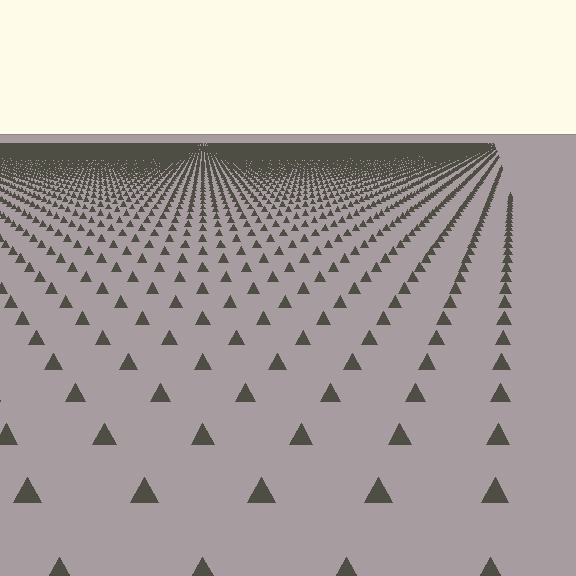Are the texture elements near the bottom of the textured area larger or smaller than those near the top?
Larger. Near the bottom, elements are closer to the viewer and appear at a bigger on-screen size.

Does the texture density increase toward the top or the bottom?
Density increases toward the top.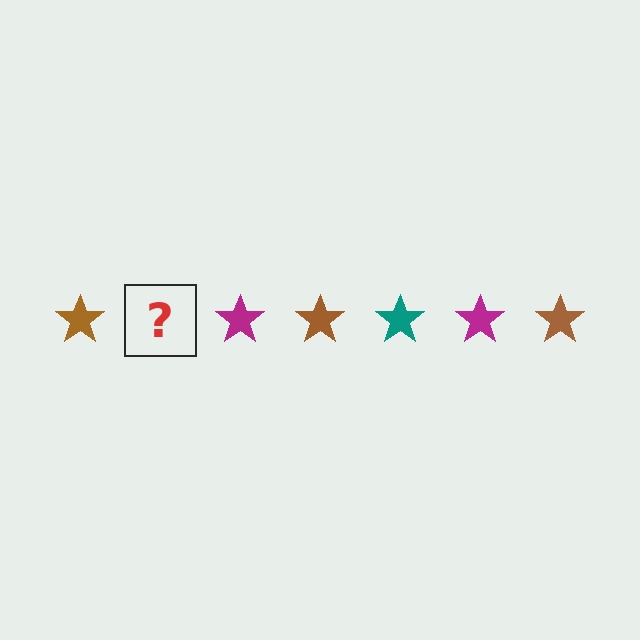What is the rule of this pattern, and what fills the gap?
The rule is that the pattern cycles through brown, teal, magenta stars. The gap should be filled with a teal star.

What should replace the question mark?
The question mark should be replaced with a teal star.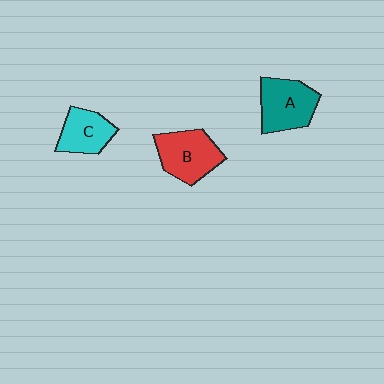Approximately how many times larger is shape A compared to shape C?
Approximately 1.3 times.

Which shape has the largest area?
Shape B (red).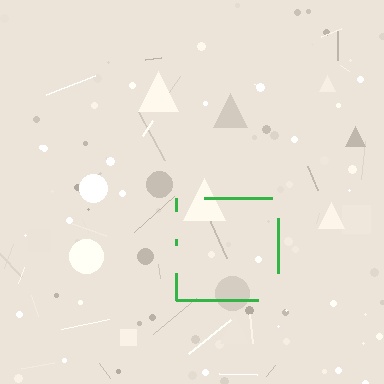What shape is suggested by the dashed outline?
The dashed outline suggests a square.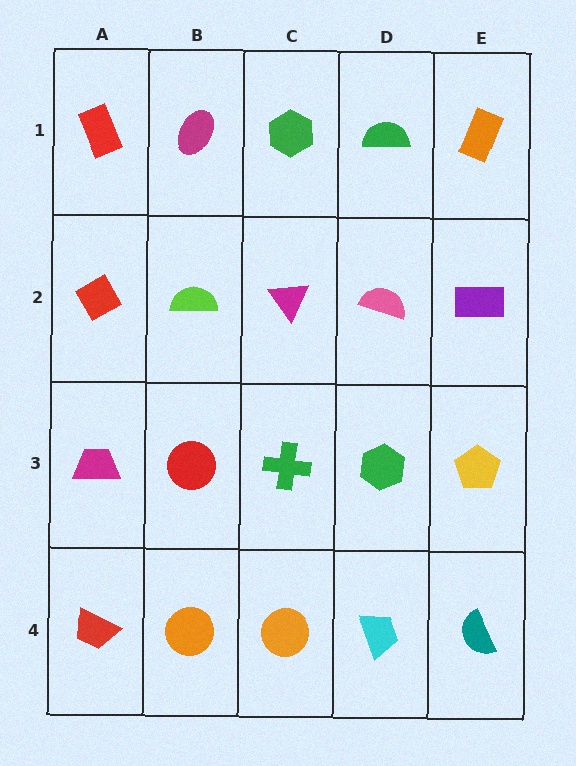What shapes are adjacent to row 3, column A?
A red diamond (row 2, column A), a red trapezoid (row 4, column A), a red circle (row 3, column B).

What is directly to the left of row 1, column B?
A red rectangle.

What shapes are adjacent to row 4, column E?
A yellow pentagon (row 3, column E), a cyan trapezoid (row 4, column D).